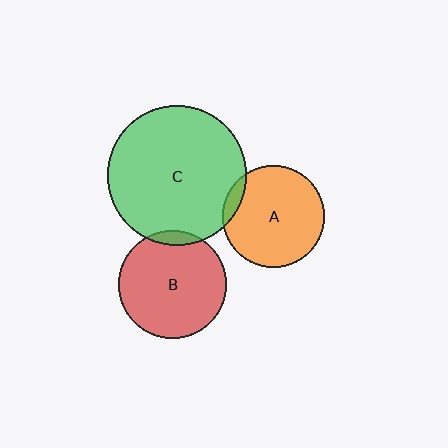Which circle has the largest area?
Circle C (green).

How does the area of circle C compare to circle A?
Approximately 1.8 times.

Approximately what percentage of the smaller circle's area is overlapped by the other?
Approximately 5%.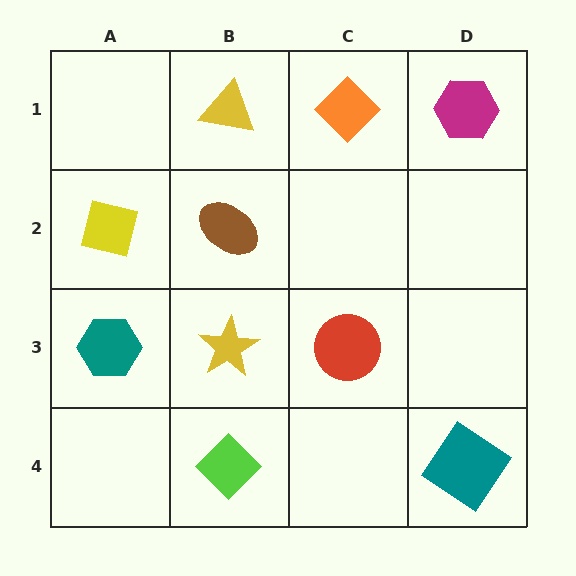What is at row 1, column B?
A yellow triangle.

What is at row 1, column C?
An orange diamond.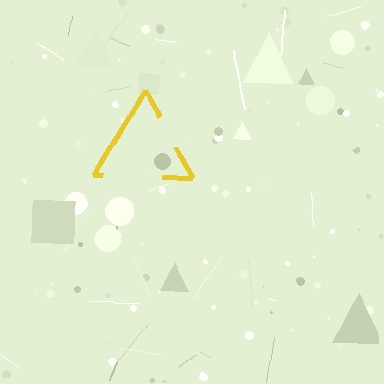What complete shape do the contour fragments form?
The contour fragments form a triangle.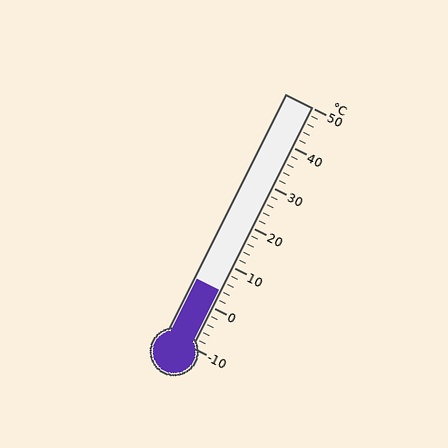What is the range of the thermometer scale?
The thermometer scale ranges from -10°C to 50°C.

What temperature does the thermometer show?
The thermometer shows approximately 4°C.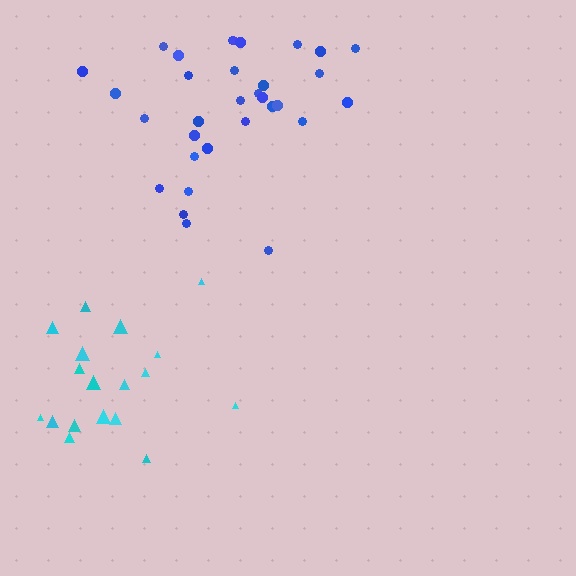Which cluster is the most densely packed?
Blue.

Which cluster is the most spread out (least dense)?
Cyan.